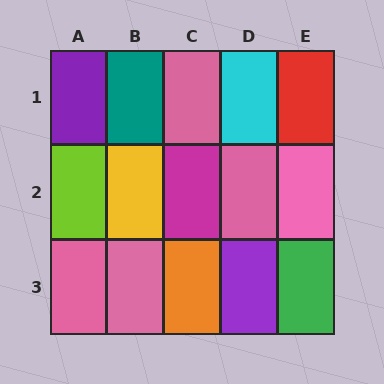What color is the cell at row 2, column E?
Pink.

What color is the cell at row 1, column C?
Pink.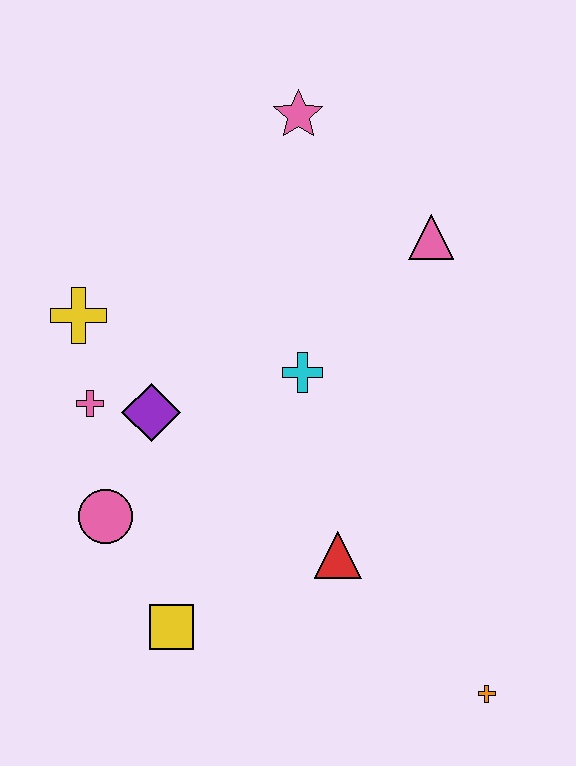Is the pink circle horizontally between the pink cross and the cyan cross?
Yes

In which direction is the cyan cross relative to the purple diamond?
The cyan cross is to the right of the purple diamond.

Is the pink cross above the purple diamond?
Yes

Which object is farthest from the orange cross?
The pink star is farthest from the orange cross.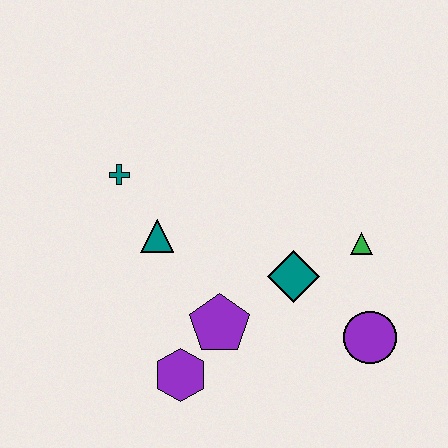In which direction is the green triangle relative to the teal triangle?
The green triangle is to the right of the teal triangle.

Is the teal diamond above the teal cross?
No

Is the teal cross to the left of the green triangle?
Yes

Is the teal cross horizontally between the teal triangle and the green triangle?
No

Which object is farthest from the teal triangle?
The purple circle is farthest from the teal triangle.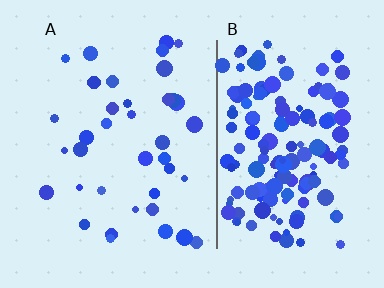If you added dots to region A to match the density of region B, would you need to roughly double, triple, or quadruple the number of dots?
Approximately quadruple.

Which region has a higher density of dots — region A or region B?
B (the right).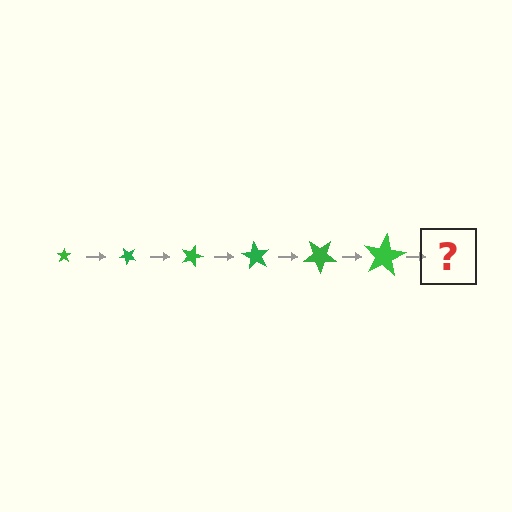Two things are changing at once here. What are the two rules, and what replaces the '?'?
The two rules are that the star grows larger each step and it rotates 45 degrees each step. The '?' should be a star, larger than the previous one and rotated 270 degrees from the start.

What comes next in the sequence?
The next element should be a star, larger than the previous one and rotated 270 degrees from the start.